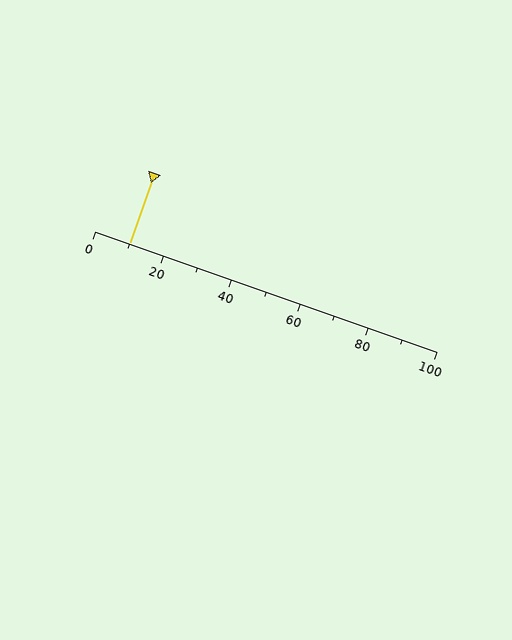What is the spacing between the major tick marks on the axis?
The major ticks are spaced 20 apart.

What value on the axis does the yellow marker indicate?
The marker indicates approximately 10.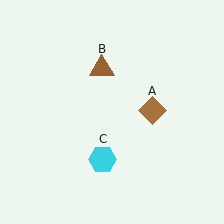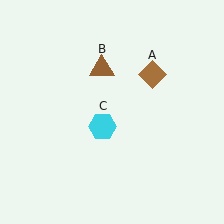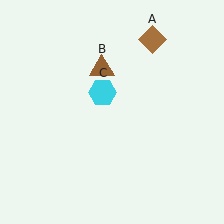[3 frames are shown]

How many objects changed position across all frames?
2 objects changed position: brown diamond (object A), cyan hexagon (object C).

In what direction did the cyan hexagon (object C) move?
The cyan hexagon (object C) moved up.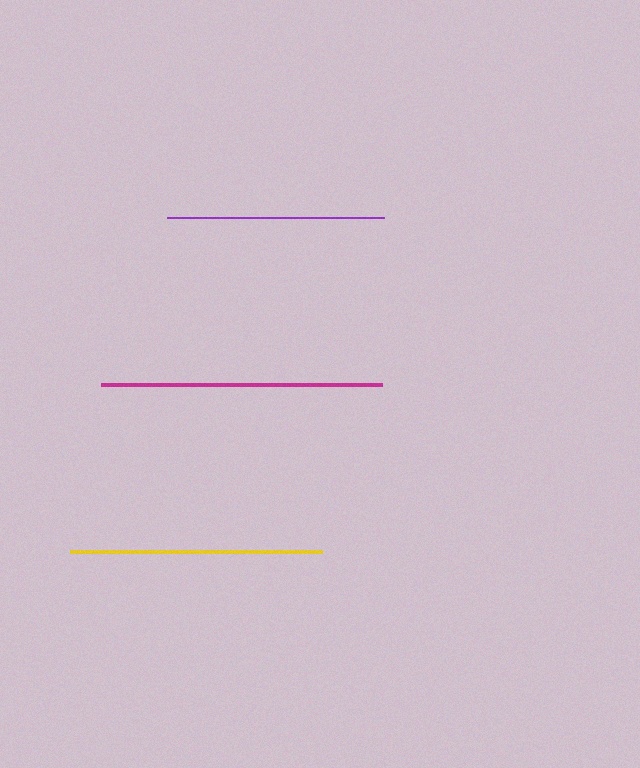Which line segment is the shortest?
The purple line is the shortest at approximately 217 pixels.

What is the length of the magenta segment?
The magenta segment is approximately 281 pixels long.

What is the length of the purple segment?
The purple segment is approximately 217 pixels long.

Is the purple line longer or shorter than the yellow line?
The yellow line is longer than the purple line.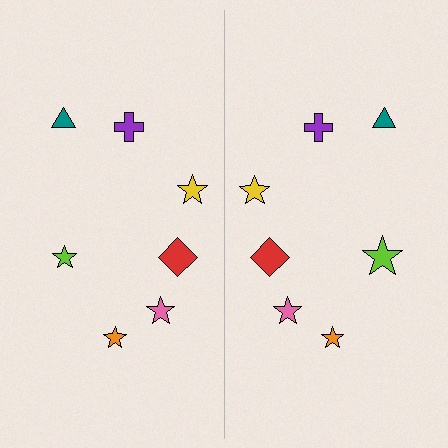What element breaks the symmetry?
The lime star on the right side has a different size than its mirror counterpart.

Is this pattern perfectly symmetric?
No, the pattern is not perfectly symmetric. The lime star on the right side has a different size than its mirror counterpart.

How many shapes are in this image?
There are 14 shapes in this image.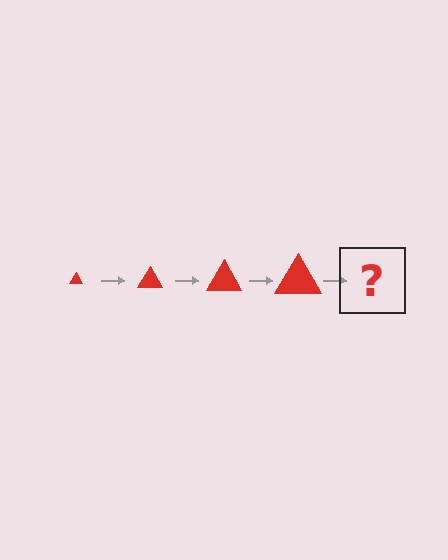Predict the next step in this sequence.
The next step is a red triangle, larger than the previous one.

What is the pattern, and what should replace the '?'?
The pattern is that the triangle gets progressively larger each step. The '?' should be a red triangle, larger than the previous one.